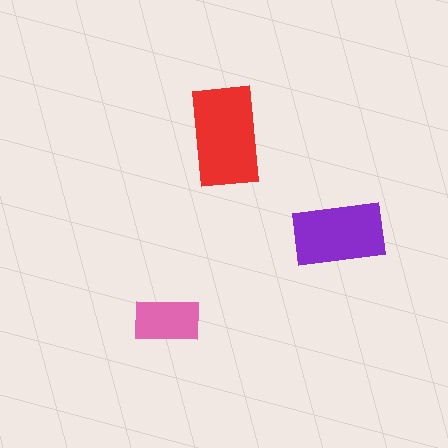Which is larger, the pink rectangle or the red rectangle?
The red one.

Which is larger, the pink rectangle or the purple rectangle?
The purple one.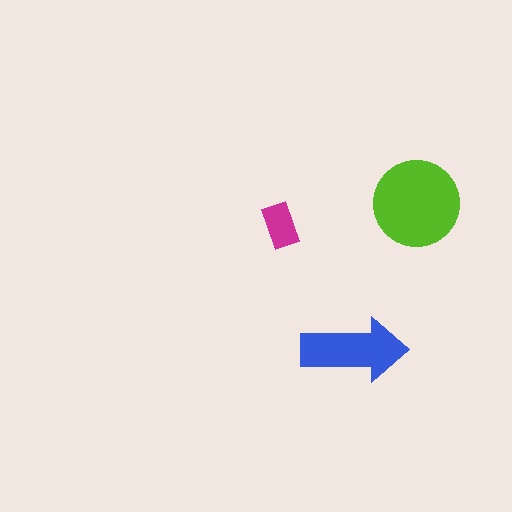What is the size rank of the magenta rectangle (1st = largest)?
3rd.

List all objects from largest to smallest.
The lime circle, the blue arrow, the magenta rectangle.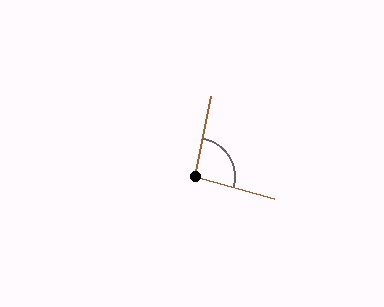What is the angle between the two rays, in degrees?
Approximately 94 degrees.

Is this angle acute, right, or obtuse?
It is approximately a right angle.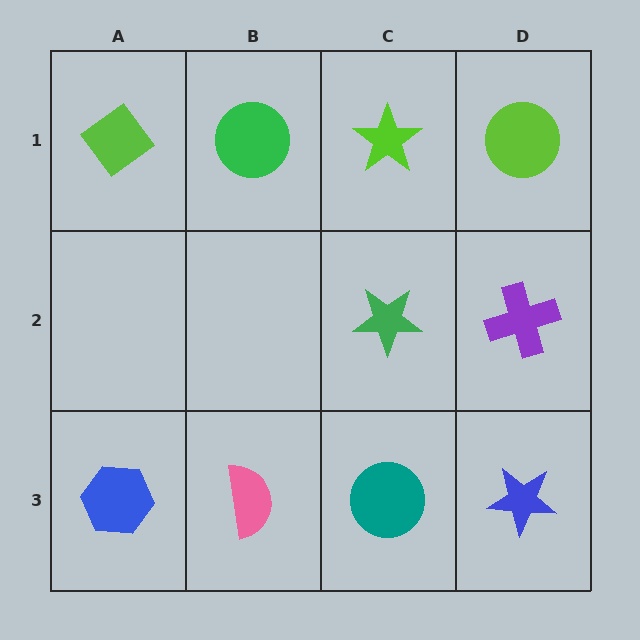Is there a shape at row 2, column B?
No, that cell is empty.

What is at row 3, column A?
A blue hexagon.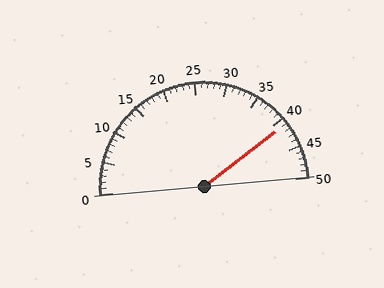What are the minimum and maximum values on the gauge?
The gauge ranges from 0 to 50.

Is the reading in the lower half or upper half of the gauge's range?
The reading is in the upper half of the range (0 to 50).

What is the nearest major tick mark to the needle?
The nearest major tick mark is 40.